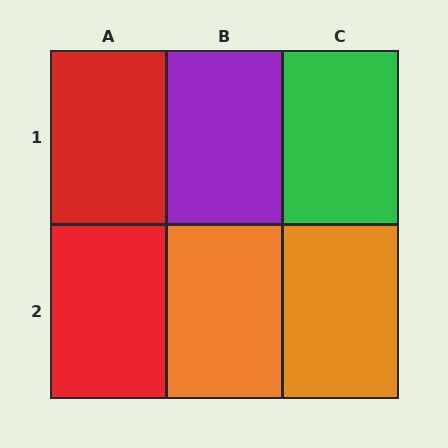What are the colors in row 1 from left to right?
Red, purple, green.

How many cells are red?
2 cells are red.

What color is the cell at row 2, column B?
Orange.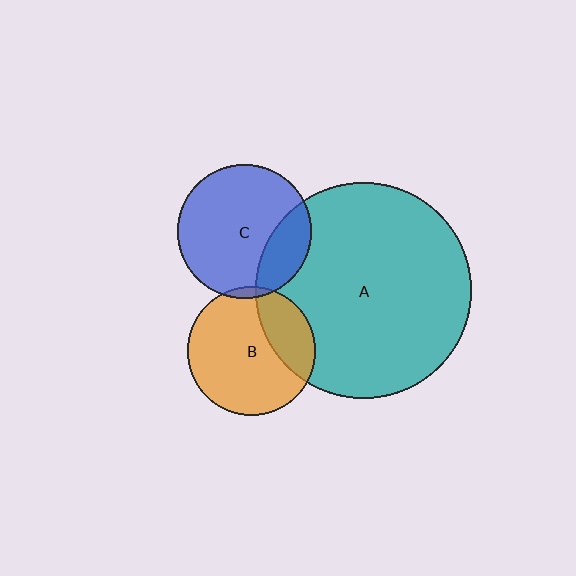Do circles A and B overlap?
Yes.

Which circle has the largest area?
Circle A (teal).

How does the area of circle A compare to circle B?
Approximately 2.8 times.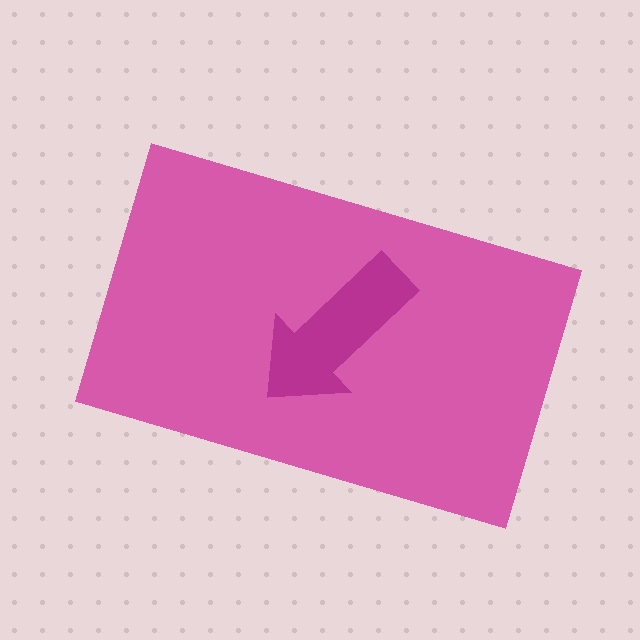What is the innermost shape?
The magenta arrow.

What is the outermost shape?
The pink rectangle.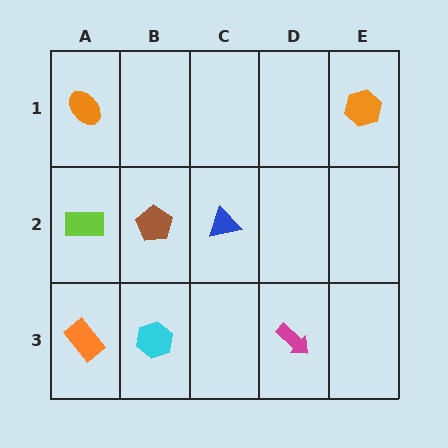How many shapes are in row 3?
3 shapes.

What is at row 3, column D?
A magenta arrow.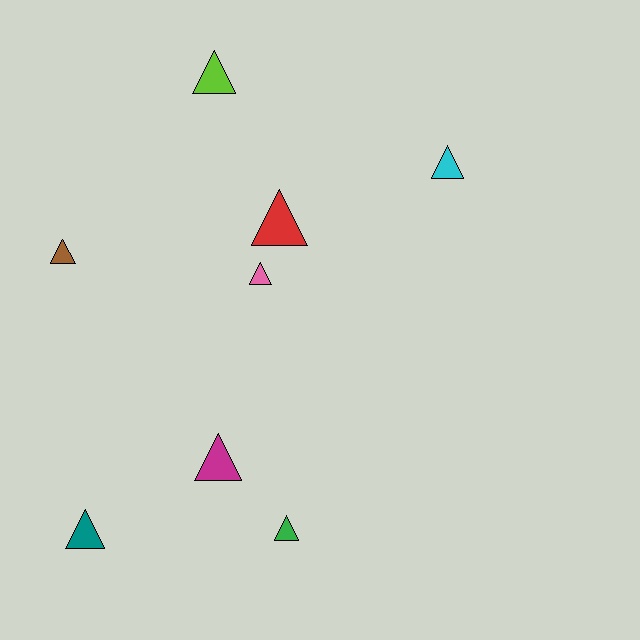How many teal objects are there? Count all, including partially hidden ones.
There is 1 teal object.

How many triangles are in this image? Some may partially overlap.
There are 8 triangles.